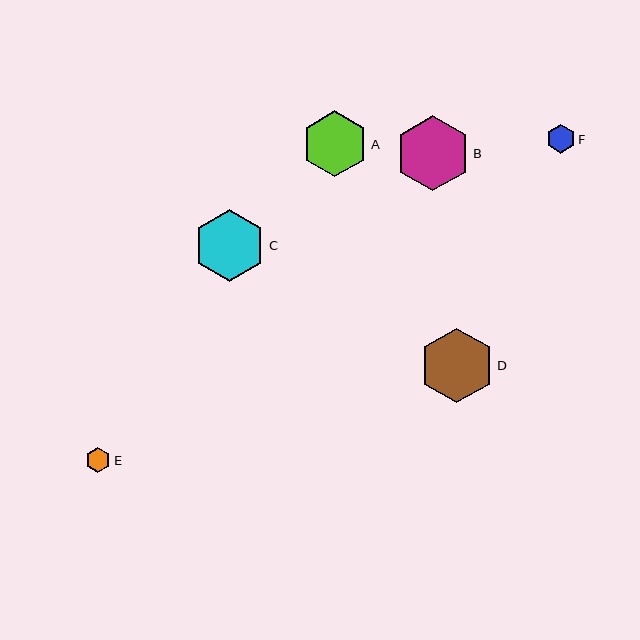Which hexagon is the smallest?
Hexagon E is the smallest with a size of approximately 25 pixels.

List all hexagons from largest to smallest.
From largest to smallest: B, D, C, A, F, E.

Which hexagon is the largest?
Hexagon B is the largest with a size of approximately 75 pixels.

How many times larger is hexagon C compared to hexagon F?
Hexagon C is approximately 2.5 times the size of hexagon F.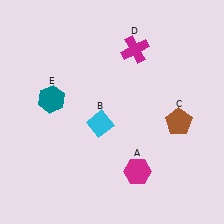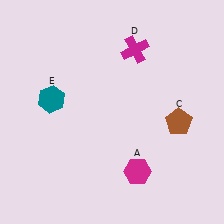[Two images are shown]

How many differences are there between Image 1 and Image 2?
There is 1 difference between the two images.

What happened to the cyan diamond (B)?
The cyan diamond (B) was removed in Image 2. It was in the bottom-left area of Image 1.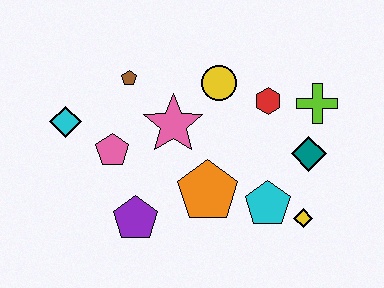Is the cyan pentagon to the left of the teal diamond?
Yes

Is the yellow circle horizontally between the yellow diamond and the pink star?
Yes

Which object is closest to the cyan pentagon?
The yellow diamond is closest to the cyan pentagon.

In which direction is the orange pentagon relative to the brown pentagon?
The orange pentagon is below the brown pentagon.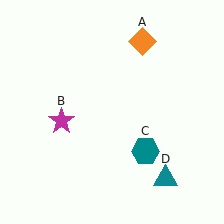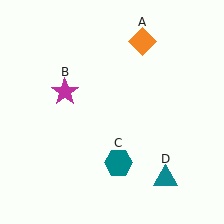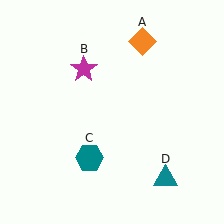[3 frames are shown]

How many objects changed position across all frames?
2 objects changed position: magenta star (object B), teal hexagon (object C).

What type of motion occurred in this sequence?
The magenta star (object B), teal hexagon (object C) rotated clockwise around the center of the scene.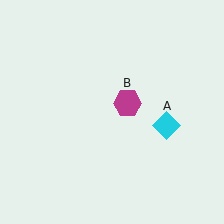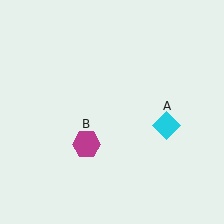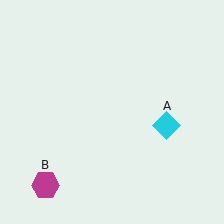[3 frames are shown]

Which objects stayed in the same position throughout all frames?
Cyan diamond (object A) remained stationary.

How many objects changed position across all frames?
1 object changed position: magenta hexagon (object B).